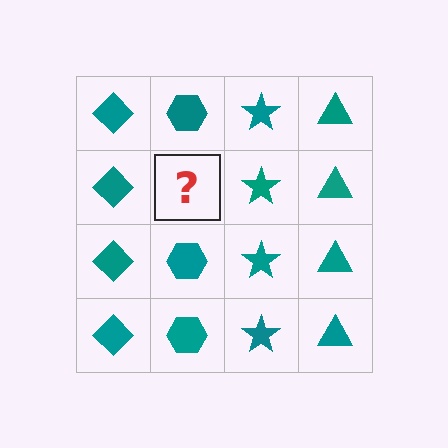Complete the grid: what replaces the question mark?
The question mark should be replaced with a teal hexagon.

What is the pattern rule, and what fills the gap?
The rule is that each column has a consistent shape. The gap should be filled with a teal hexagon.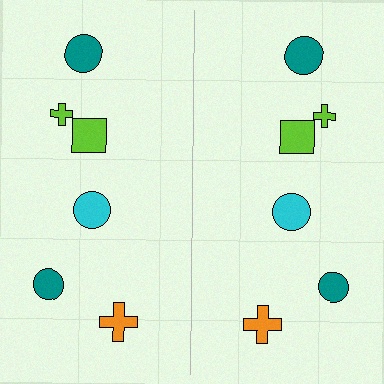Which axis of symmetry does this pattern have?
The pattern has a vertical axis of symmetry running through the center of the image.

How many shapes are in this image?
There are 12 shapes in this image.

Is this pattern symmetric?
Yes, this pattern has bilateral (reflection) symmetry.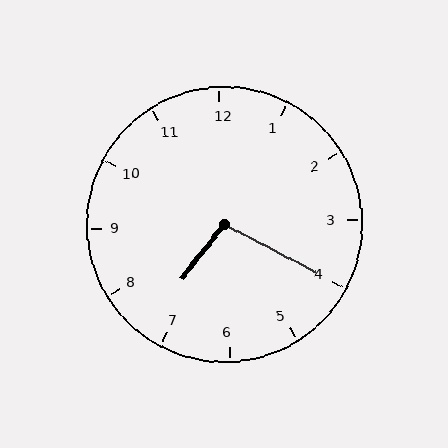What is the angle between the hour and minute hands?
Approximately 100 degrees.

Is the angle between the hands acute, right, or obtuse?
It is obtuse.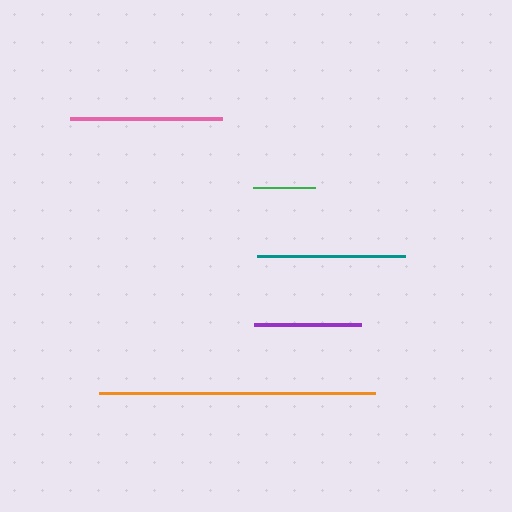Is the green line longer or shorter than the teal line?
The teal line is longer than the green line.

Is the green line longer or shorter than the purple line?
The purple line is longer than the green line.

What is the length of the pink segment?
The pink segment is approximately 152 pixels long.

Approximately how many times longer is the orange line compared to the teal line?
The orange line is approximately 1.9 times the length of the teal line.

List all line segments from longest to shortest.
From longest to shortest: orange, pink, teal, purple, green.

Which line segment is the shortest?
The green line is the shortest at approximately 63 pixels.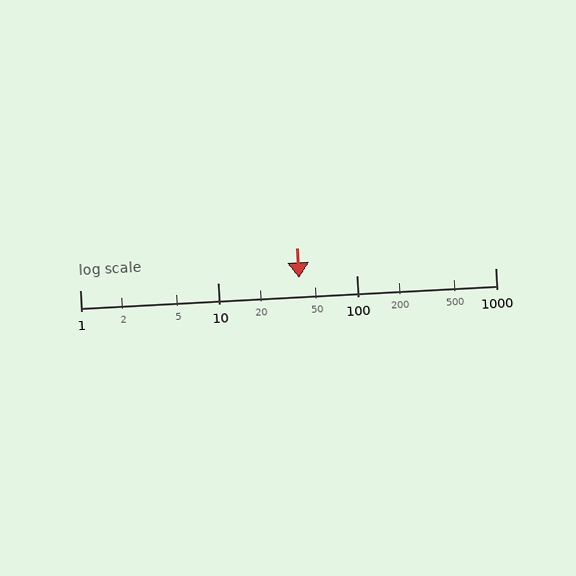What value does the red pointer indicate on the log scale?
The pointer indicates approximately 38.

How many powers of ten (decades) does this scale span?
The scale spans 3 decades, from 1 to 1000.